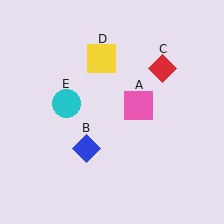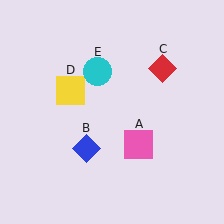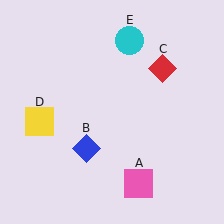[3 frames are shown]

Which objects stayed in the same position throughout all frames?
Blue diamond (object B) and red diamond (object C) remained stationary.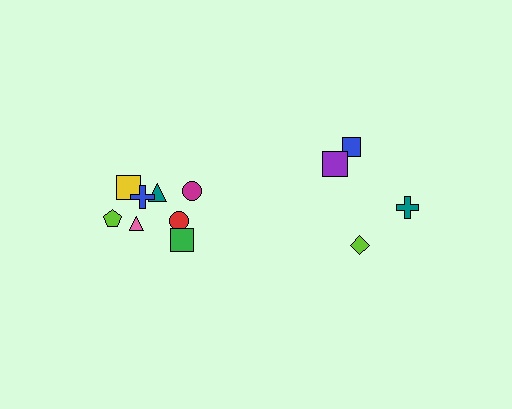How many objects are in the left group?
There are 8 objects.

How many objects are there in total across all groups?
There are 12 objects.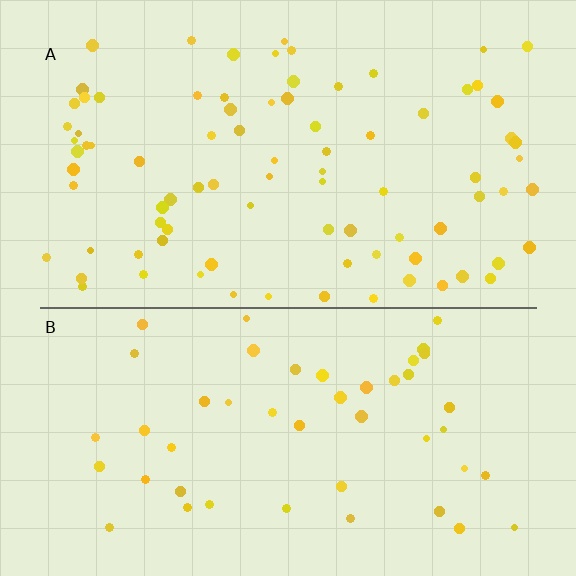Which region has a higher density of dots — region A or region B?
A (the top).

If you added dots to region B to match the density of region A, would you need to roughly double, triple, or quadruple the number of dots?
Approximately double.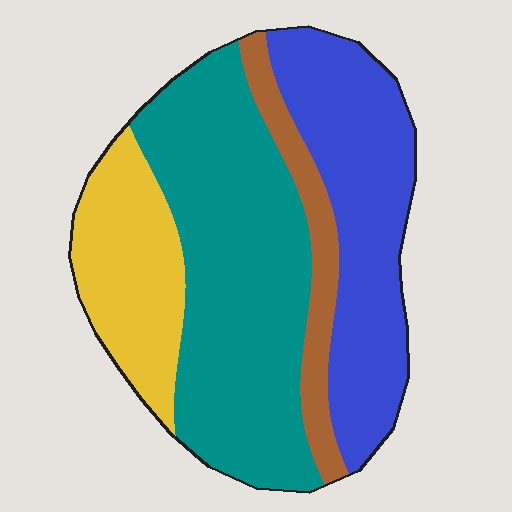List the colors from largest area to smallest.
From largest to smallest: teal, blue, yellow, brown.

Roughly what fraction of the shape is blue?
Blue covers about 30% of the shape.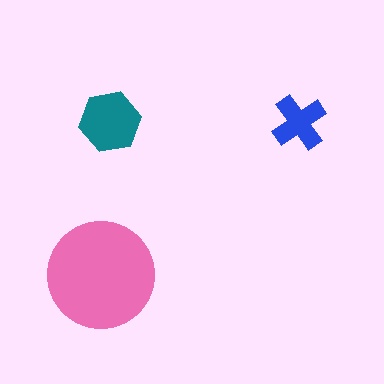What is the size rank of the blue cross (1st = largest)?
3rd.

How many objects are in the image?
There are 3 objects in the image.